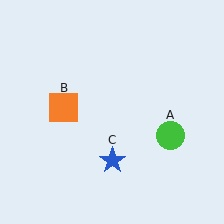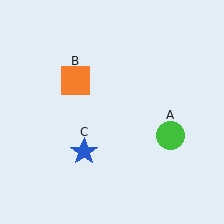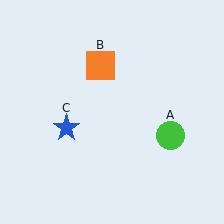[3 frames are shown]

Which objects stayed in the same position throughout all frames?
Green circle (object A) remained stationary.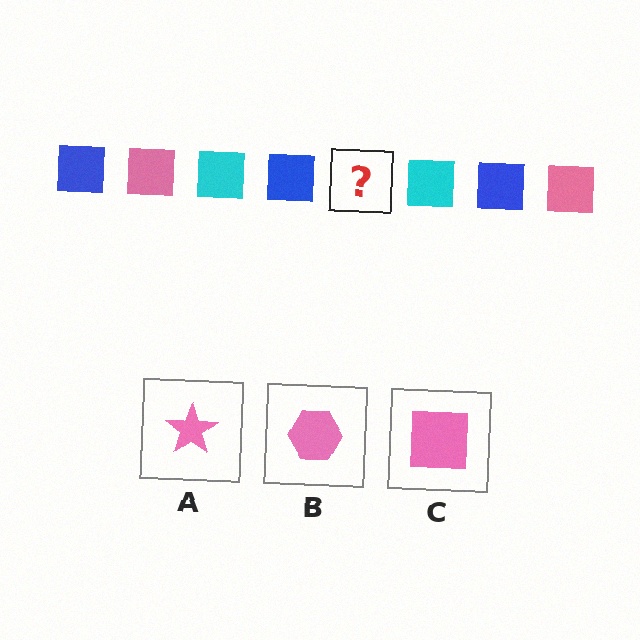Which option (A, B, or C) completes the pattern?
C.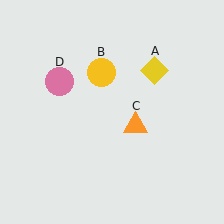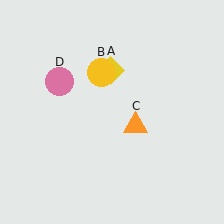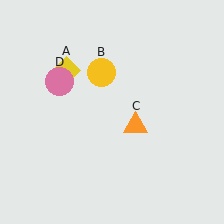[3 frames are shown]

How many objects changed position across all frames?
1 object changed position: yellow diamond (object A).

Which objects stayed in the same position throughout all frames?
Yellow circle (object B) and orange triangle (object C) and pink circle (object D) remained stationary.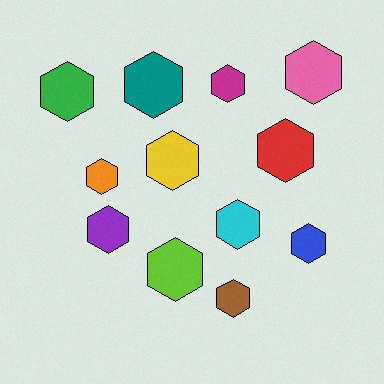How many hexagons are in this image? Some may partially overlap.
There are 12 hexagons.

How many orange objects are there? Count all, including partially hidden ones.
There is 1 orange object.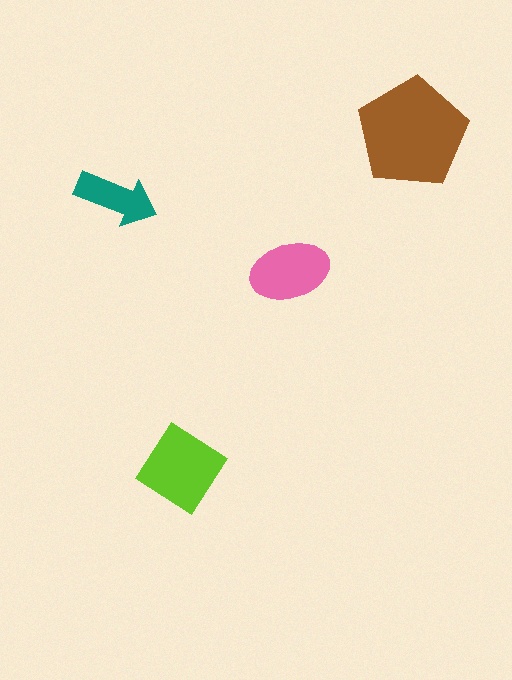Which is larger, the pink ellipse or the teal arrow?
The pink ellipse.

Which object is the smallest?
The teal arrow.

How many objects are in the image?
There are 4 objects in the image.